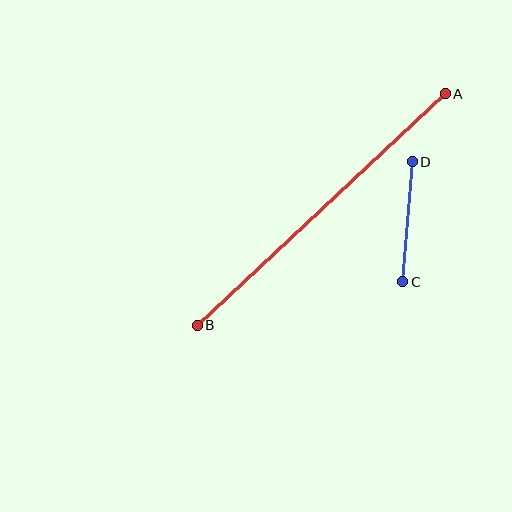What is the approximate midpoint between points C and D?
The midpoint is at approximately (407, 222) pixels.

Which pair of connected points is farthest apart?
Points A and B are farthest apart.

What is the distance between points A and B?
The distance is approximately 339 pixels.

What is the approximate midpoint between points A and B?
The midpoint is at approximately (321, 210) pixels.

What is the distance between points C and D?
The distance is approximately 120 pixels.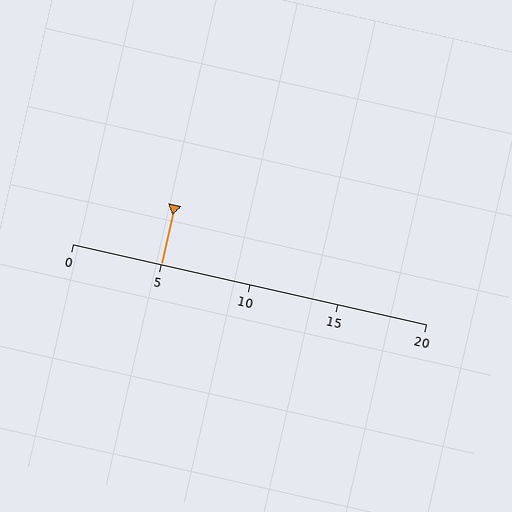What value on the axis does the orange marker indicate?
The marker indicates approximately 5.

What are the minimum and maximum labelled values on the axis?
The axis runs from 0 to 20.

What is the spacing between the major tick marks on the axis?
The major ticks are spaced 5 apart.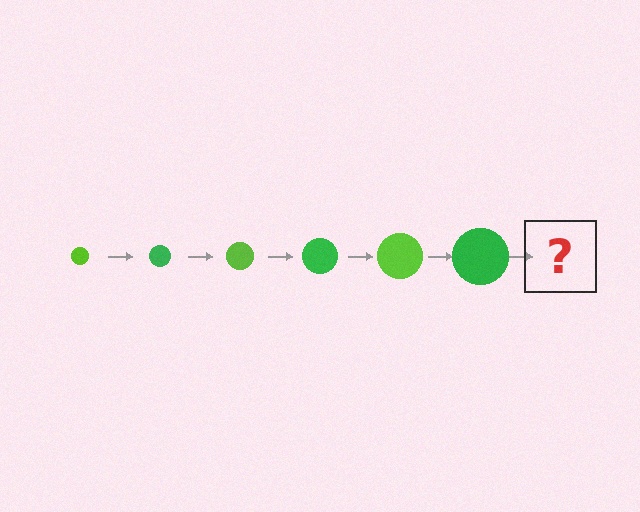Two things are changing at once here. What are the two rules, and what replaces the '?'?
The two rules are that the circle grows larger each step and the color cycles through lime and green. The '?' should be a lime circle, larger than the previous one.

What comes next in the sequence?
The next element should be a lime circle, larger than the previous one.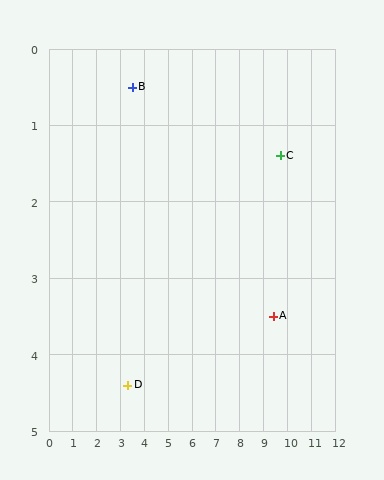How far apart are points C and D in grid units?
Points C and D are about 7.1 grid units apart.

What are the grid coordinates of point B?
Point B is at approximately (3.5, 0.5).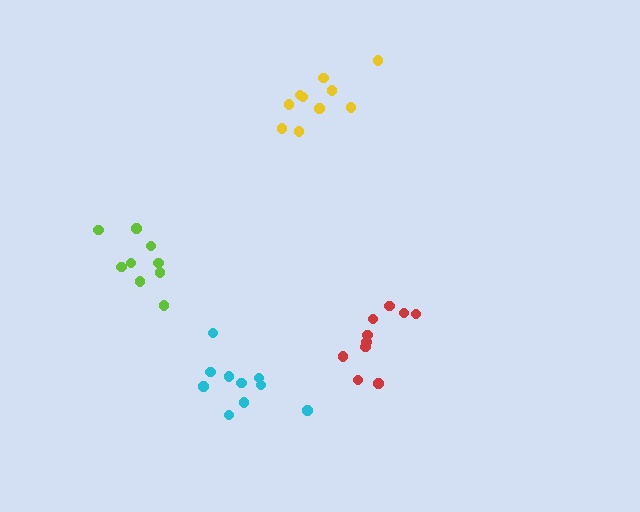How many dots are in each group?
Group 1: 10 dots, Group 2: 9 dots, Group 3: 10 dots, Group 4: 10 dots (39 total).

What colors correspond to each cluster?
The clusters are colored: yellow, lime, red, cyan.